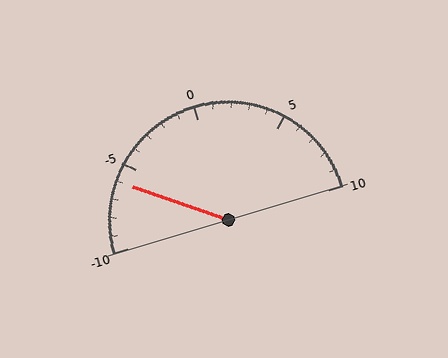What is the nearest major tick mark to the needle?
The nearest major tick mark is -5.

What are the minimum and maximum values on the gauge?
The gauge ranges from -10 to 10.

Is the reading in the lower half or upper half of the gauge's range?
The reading is in the lower half of the range (-10 to 10).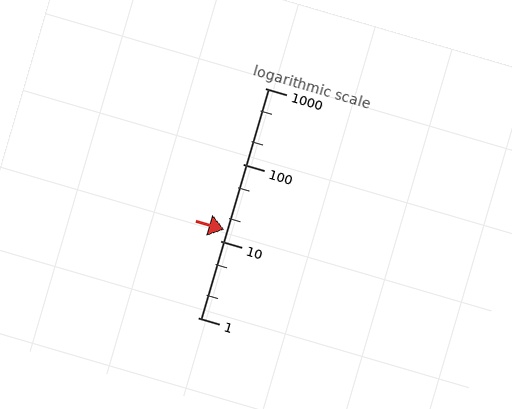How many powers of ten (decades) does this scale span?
The scale spans 3 decades, from 1 to 1000.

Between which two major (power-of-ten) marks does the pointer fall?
The pointer is between 10 and 100.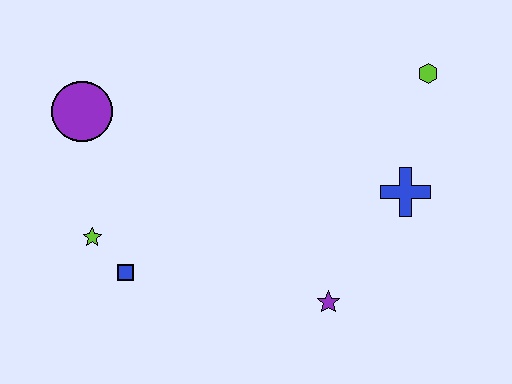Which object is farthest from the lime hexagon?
The lime star is farthest from the lime hexagon.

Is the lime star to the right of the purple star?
No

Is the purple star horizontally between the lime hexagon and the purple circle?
Yes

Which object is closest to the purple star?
The blue cross is closest to the purple star.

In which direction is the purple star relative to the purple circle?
The purple star is to the right of the purple circle.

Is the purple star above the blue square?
No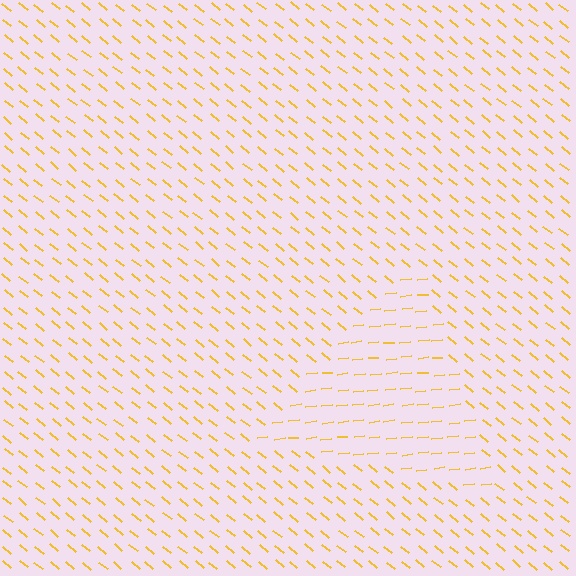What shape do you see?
I see a triangle.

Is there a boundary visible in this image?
Yes, there is a texture boundary formed by a change in line orientation.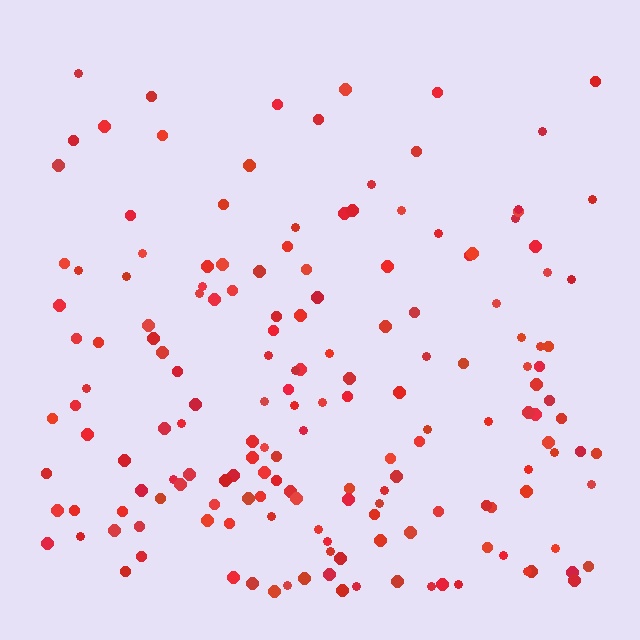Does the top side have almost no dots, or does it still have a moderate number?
Still a moderate number, just noticeably fewer than the bottom.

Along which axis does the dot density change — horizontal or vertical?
Vertical.